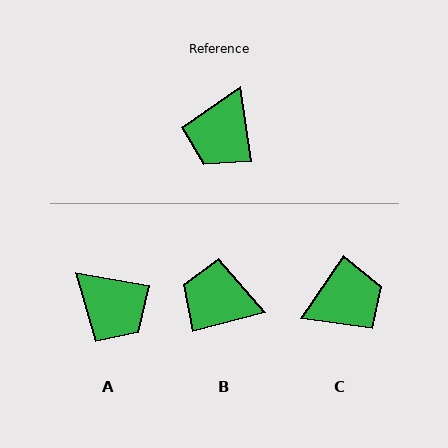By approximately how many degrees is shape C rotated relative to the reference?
Approximately 138 degrees counter-clockwise.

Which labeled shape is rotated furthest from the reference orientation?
C, about 138 degrees away.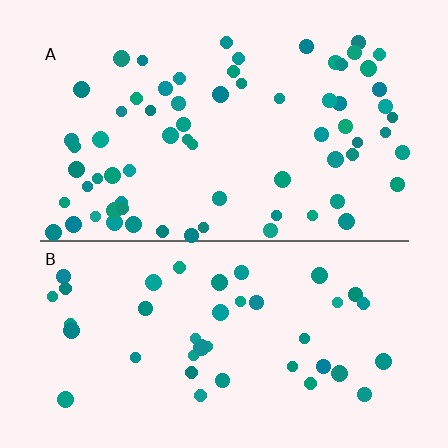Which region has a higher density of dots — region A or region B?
A (the top).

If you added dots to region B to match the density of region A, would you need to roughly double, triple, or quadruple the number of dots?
Approximately double.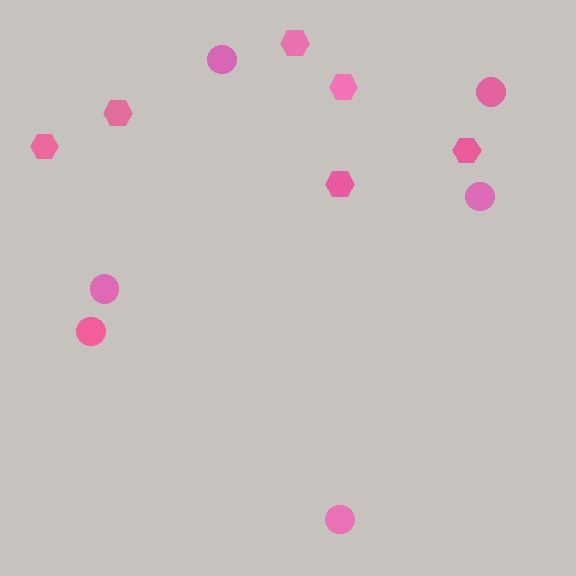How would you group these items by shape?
There are 2 groups: one group of hexagons (6) and one group of circles (6).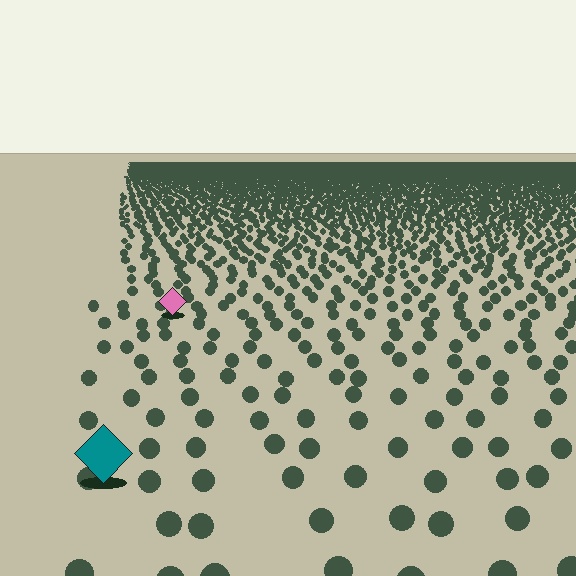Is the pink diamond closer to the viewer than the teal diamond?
No. The teal diamond is closer — you can tell from the texture gradient: the ground texture is coarser near it.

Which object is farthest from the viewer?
The pink diamond is farthest from the viewer. It appears smaller and the ground texture around it is denser.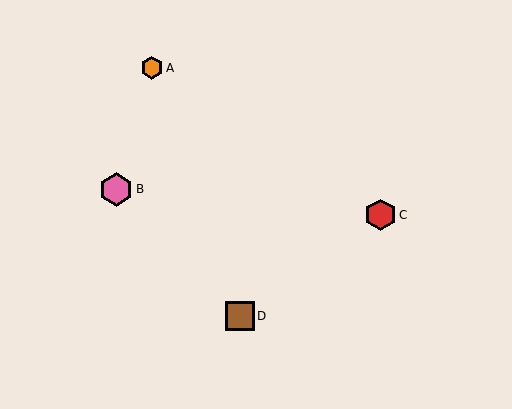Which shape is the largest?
The pink hexagon (labeled B) is the largest.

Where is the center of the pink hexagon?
The center of the pink hexagon is at (116, 189).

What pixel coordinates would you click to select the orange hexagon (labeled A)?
Click at (152, 68) to select the orange hexagon A.